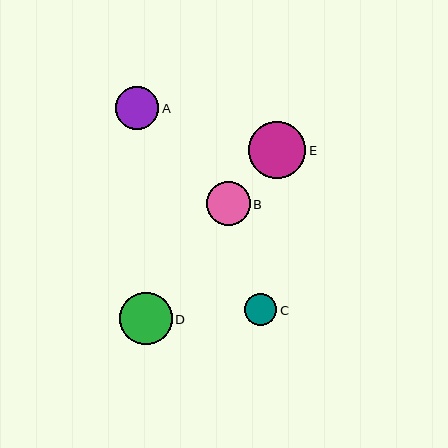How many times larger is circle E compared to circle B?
Circle E is approximately 1.3 times the size of circle B.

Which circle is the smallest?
Circle C is the smallest with a size of approximately 32 pixels.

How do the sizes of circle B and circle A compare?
Circle B and circle A are approximately the same size.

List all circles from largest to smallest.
From largest to smallest: E, D, B, A, C.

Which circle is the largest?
Circle E is the largest with a size of approximately 58 pixels.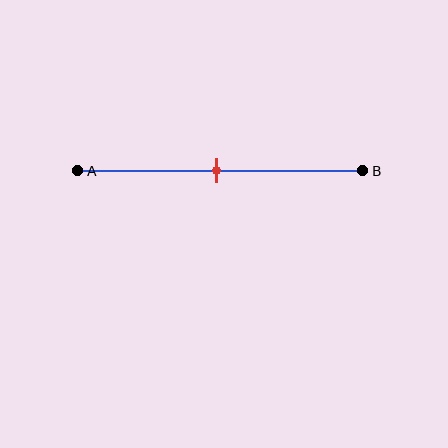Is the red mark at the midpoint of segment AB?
Yes, the mark is approximately at the midpoint.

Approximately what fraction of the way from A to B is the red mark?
The red mark is approximately 50% of the way from A to B.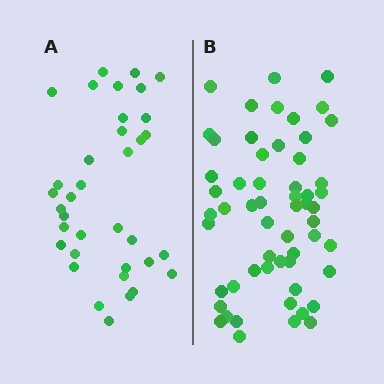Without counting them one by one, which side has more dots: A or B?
Region B (the right region) has more dots.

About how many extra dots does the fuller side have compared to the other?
Region B has approximately 20 more dots than region A.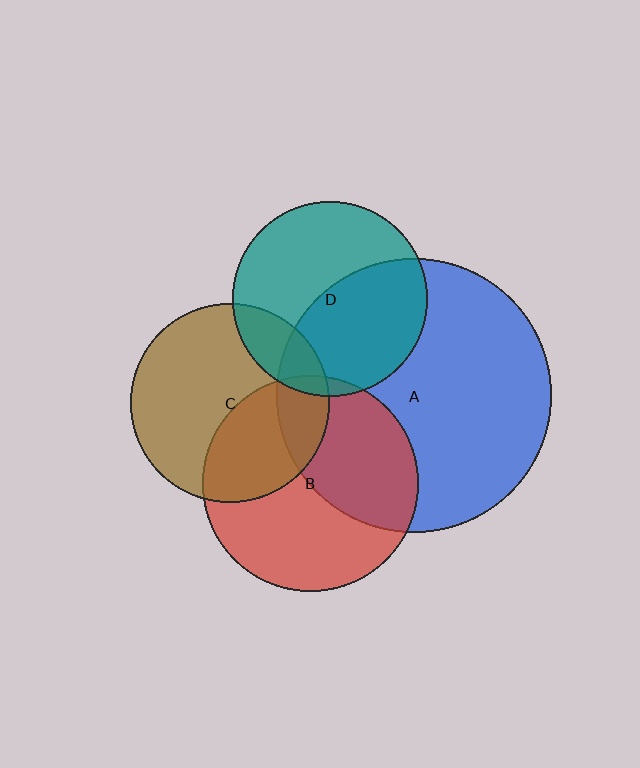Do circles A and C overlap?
Yes.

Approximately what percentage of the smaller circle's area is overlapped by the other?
Approximately 15%.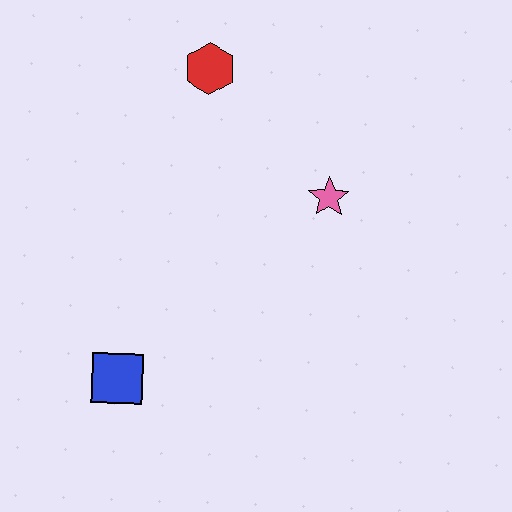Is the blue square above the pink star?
No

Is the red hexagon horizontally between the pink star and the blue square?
Yes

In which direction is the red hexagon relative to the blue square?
The red hexagon is above the blue square.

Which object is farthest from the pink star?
The blue square is farthest from the pink star.